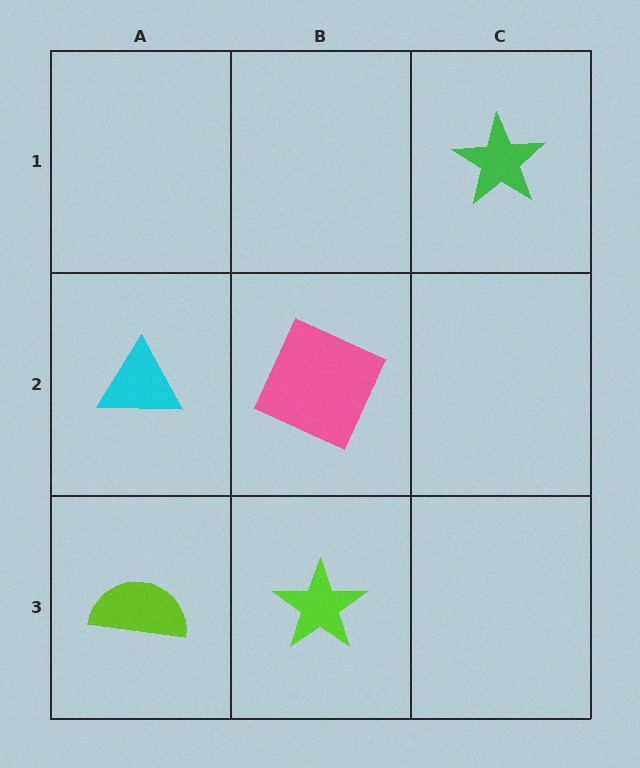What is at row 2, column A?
A cyan triangle.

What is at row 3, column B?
A lime star.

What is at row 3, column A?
A lime semicircle.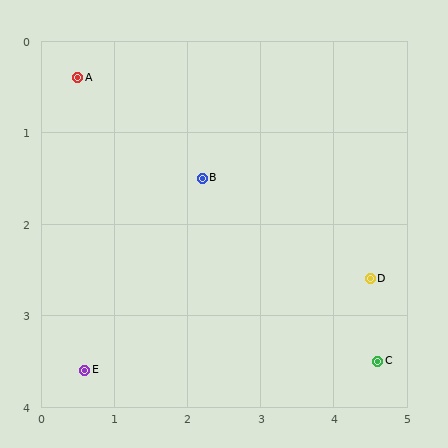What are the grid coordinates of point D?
Point D is at approximately (4.5, 2.6).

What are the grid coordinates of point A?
Point A is at approximately (0.5, 0.4).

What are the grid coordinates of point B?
Point B is at approximately (2.2, 1.5).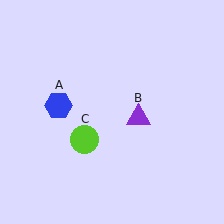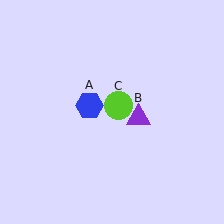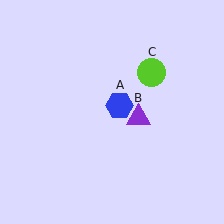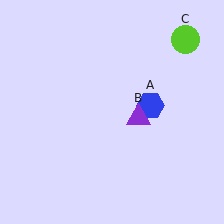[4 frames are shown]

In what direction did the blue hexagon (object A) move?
The blue hexagon (object A) moved right.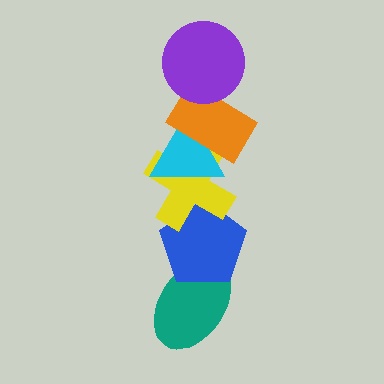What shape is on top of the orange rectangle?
The purple circle is on top of the orange rectangle.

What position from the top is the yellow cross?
The yellow cross is 4th from the top.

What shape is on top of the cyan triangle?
The orange rectangle is on top of the cyan triangle.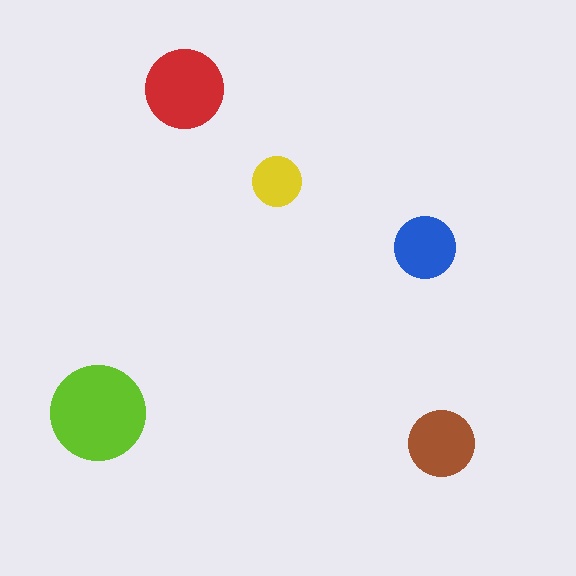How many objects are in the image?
There are 5 objects in the image.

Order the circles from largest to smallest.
the lime one, the red one, the brown one, the blue one, the yellow one.